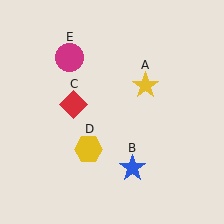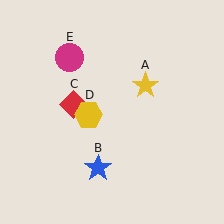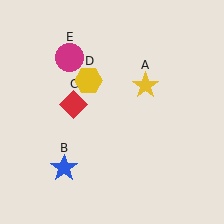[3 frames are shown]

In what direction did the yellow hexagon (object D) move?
The yellow hexagon (object D) moved up.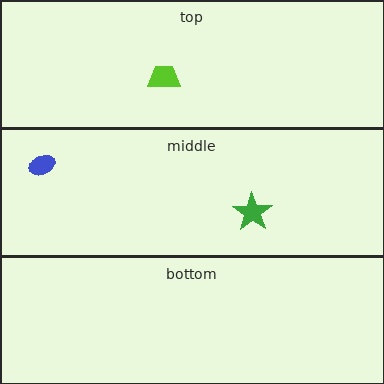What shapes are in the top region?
The lime trapezoid.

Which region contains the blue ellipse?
The middle region.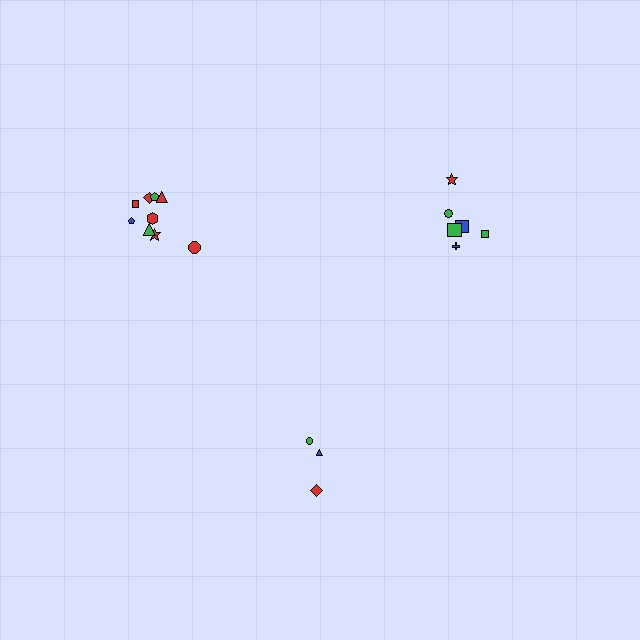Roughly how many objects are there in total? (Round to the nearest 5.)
Roughly 20 objects in total.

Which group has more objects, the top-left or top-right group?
The top-left group.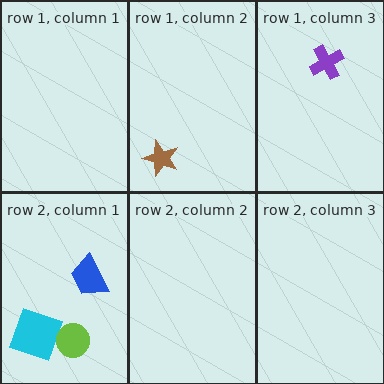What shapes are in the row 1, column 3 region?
The purple cross.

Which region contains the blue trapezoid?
The row 2, column 1 region.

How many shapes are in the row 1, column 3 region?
1.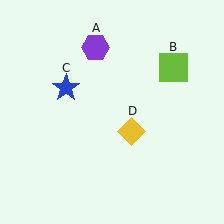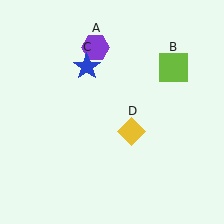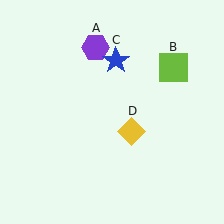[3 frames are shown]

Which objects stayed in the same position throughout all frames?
Purple hexagon (object A) and lime square (object B) and yellow diamond (object D) remained stationary.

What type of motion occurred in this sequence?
The blue star (object C) rotated clockwise around the center of the scene.